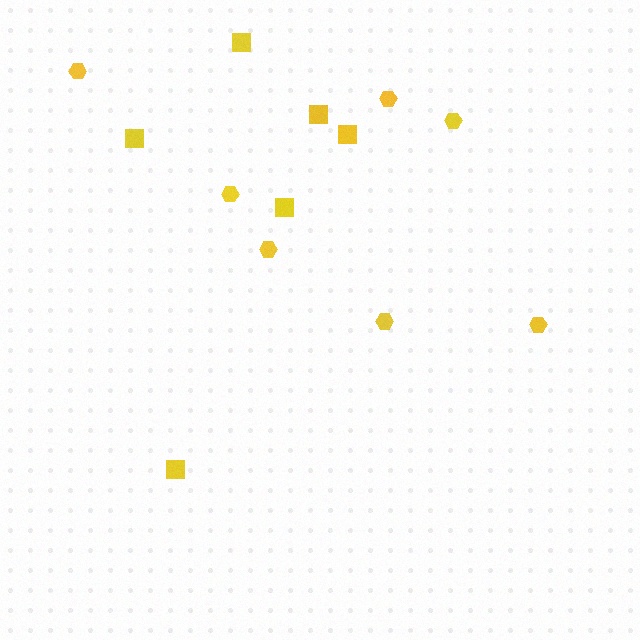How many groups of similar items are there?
There are 2 groups: one group of squares (6) and one group of hexagons (7).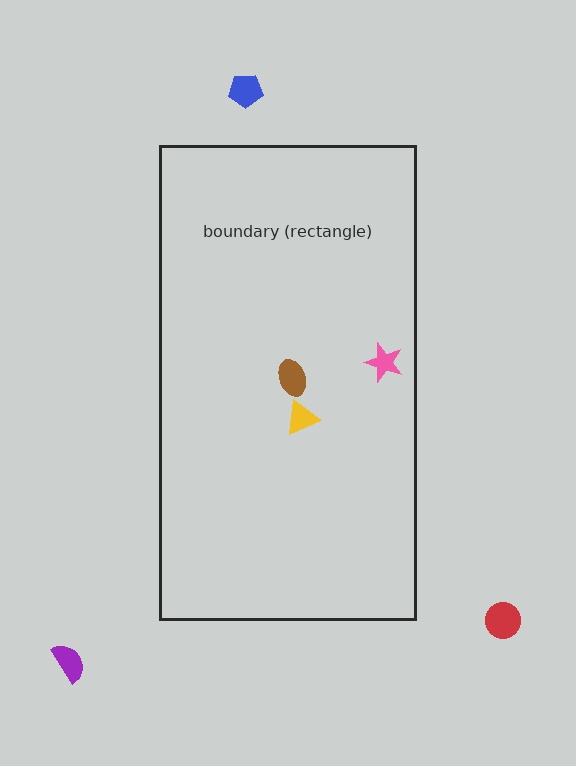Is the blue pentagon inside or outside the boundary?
Outside.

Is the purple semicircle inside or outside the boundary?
Outside.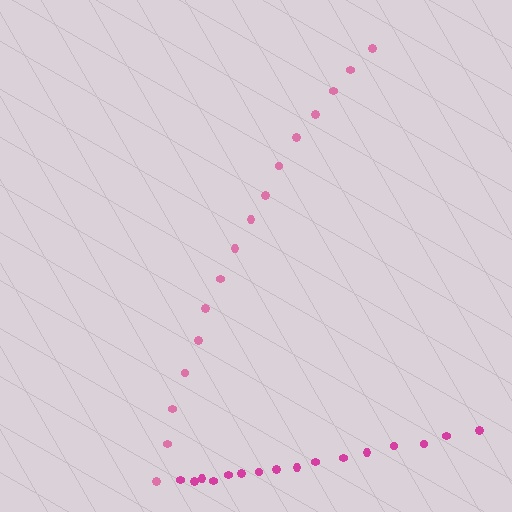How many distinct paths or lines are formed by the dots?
There are 2 distinct paths.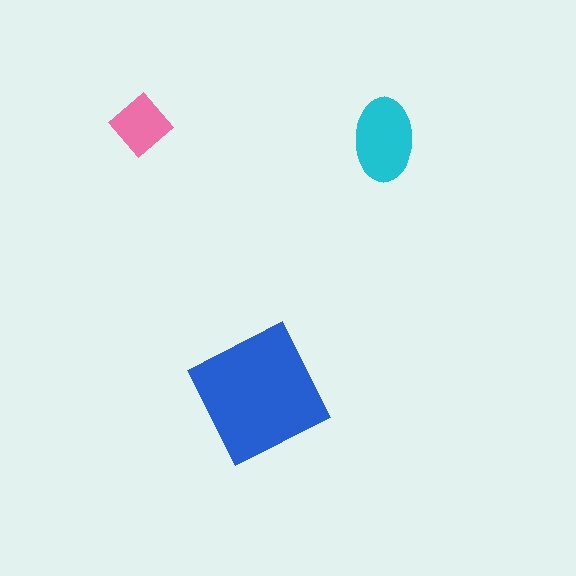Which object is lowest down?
The blue square is bottommost.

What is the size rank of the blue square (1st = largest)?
1st.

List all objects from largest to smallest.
The blue square, the cyan ellipse, the pink diamond.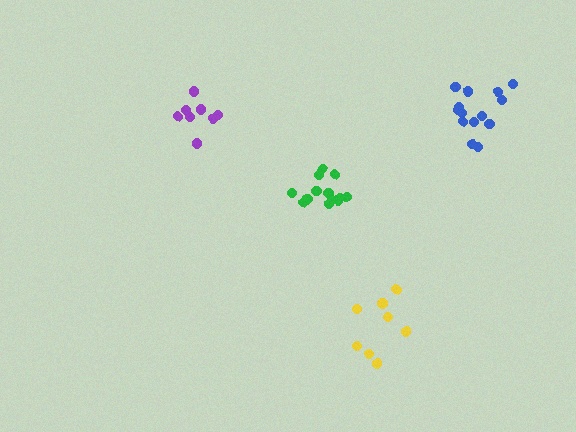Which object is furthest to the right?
The blue cluster is rightmost.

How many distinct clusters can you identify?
There are 4 distinct clusters.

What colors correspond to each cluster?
The clusters are colored: blue, green, yellow, purple.